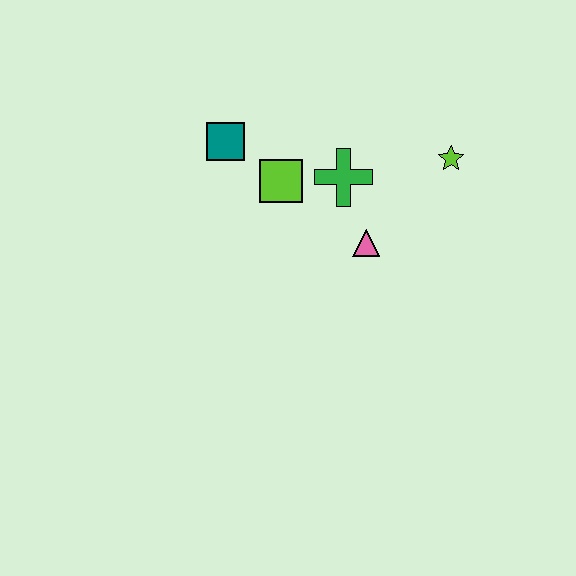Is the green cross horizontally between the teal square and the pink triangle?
Yes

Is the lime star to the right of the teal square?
Yes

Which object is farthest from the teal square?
The lime star is farthest from the teal square.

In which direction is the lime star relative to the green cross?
The lime star is to the right of the green cross.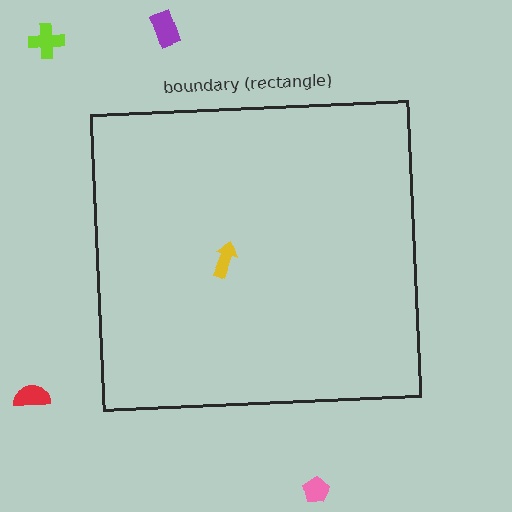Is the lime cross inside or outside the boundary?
Outside.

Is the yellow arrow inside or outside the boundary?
Inside.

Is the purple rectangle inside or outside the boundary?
Outside.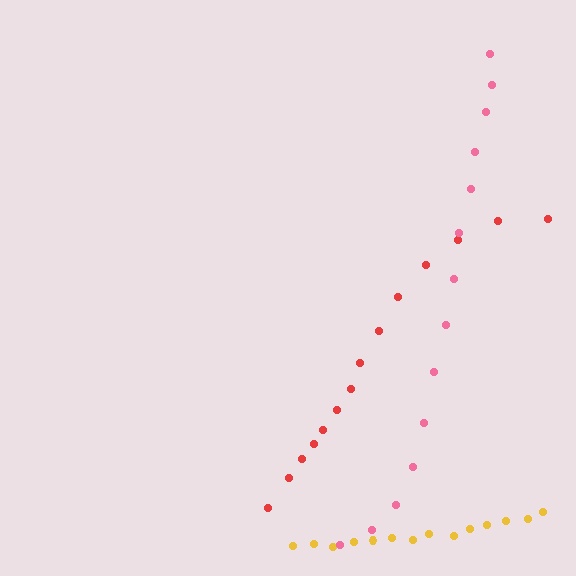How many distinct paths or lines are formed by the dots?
There are 3 distinct paths.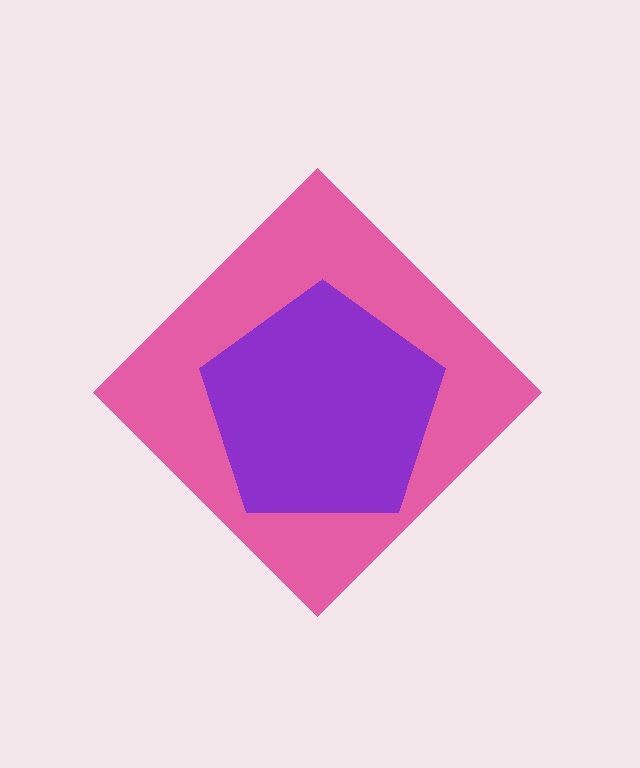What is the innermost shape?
The purple pentagon.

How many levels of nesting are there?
2.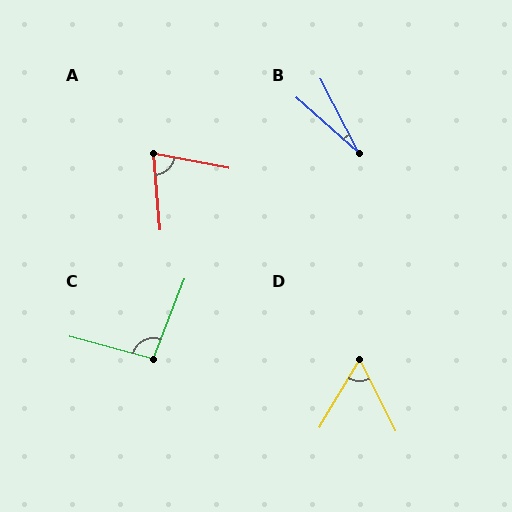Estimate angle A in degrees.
Approximately 74 degrees.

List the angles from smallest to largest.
B (21°), D (57°), A (74°), C (96°).